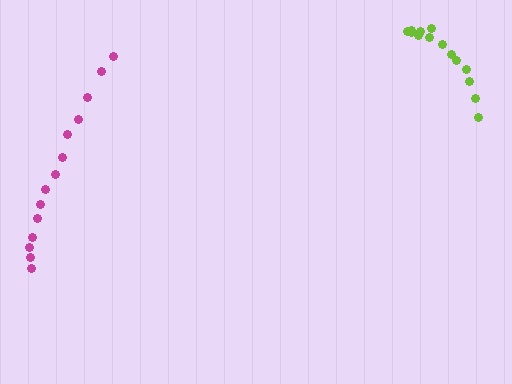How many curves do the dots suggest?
There are 2 distinct paths.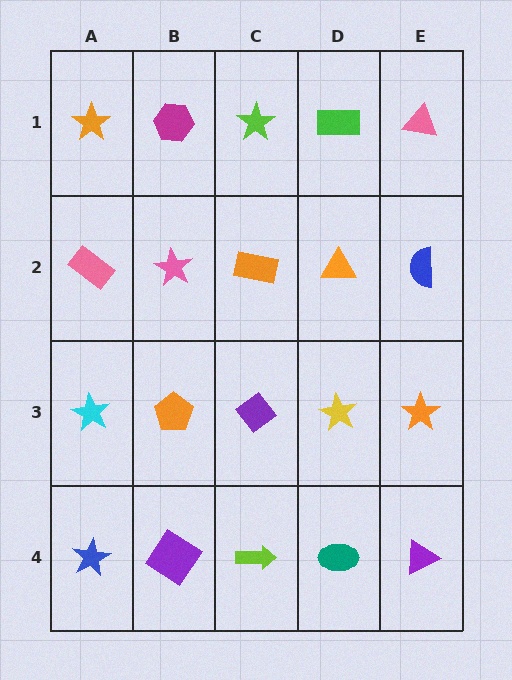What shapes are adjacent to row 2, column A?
An orange star (row 1, column A), a cyan star (row 3, column A), a pink star (row 2, column B).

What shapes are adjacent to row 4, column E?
An orange star (row 3, column E), a teal ellipse (row 4, column D).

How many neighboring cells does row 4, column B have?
3.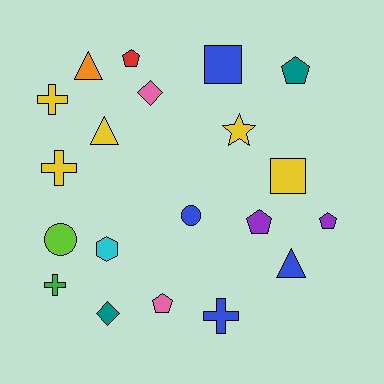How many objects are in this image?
There are 20 objects.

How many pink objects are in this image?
There are 2 pink objects.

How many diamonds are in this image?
There are 2 diamonds.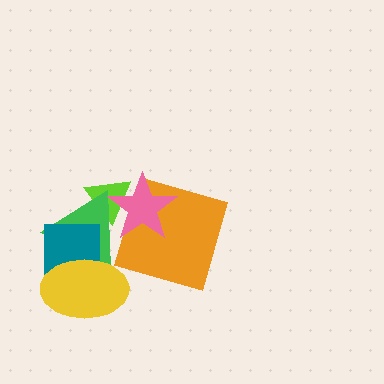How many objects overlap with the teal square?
2 objects overlap with the teal square.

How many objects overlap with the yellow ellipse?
2 objects overlap with the yellow ellipse.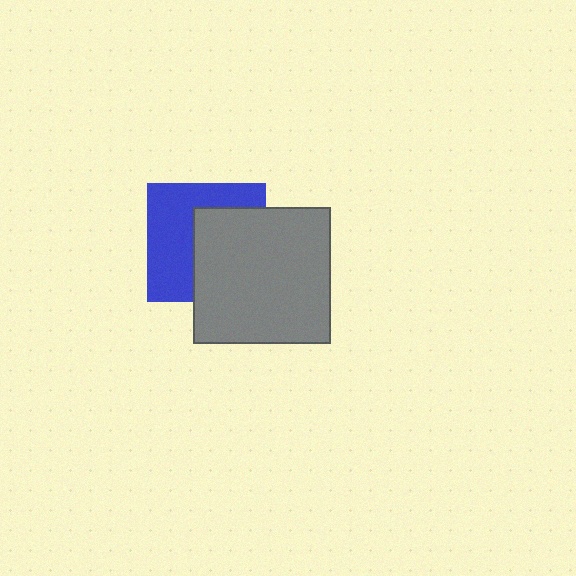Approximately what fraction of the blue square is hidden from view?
Roughly 49% of the blue square is hidden behind the gray square.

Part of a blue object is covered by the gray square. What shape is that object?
It is a square.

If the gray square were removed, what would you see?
You would see the complete blue square.